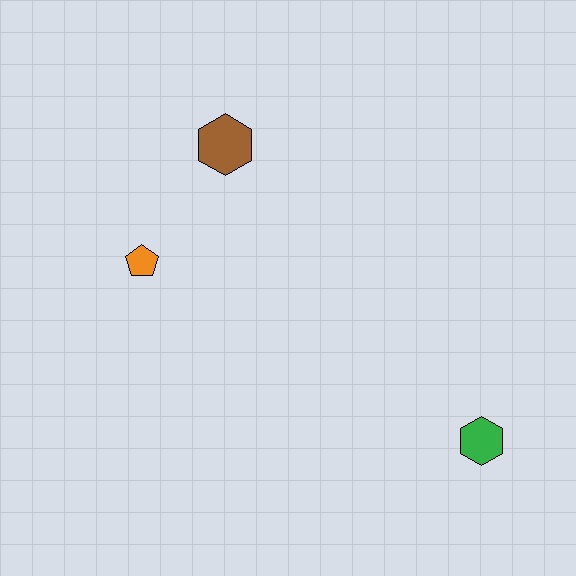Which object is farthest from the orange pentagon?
The green hexagon is farthest from the orange pentagon.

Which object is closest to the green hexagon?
The orange pentagon is closest to the green hexagon.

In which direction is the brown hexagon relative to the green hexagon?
The brown hexagon is above the green hexagon.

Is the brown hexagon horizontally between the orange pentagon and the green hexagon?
Yes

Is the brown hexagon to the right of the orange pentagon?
Yes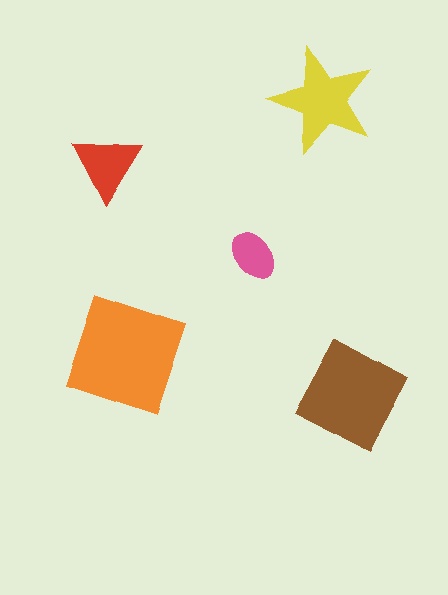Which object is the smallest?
The pink ellipse.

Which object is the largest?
The orange square.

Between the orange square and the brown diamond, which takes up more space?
The orange square.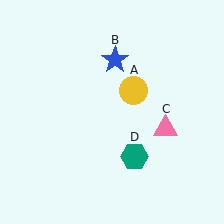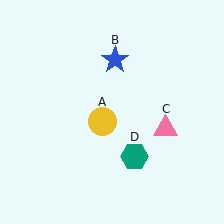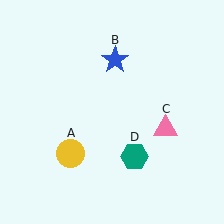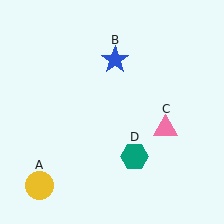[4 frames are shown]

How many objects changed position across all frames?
1 object changed position: yellow circle (object A).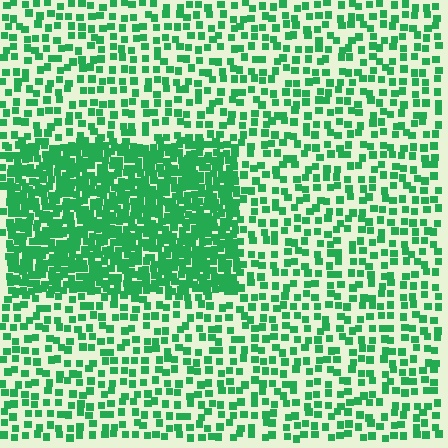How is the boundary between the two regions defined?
The boundary is defined by a change in element density (approximately 2.5x ratio). All elements are the same color, size, and shape.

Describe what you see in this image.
The image contains small green elements arranged at two different densities. A rectangle-shaped region is visible where the elements are more densely packed than the surrounding area.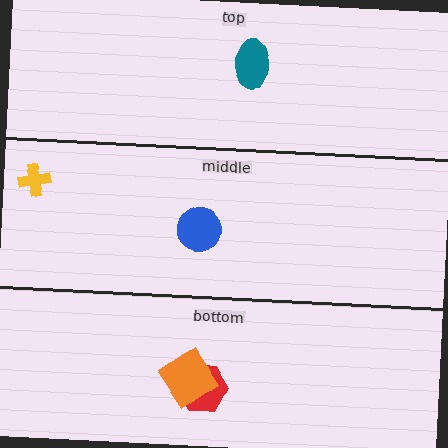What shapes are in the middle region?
The yellow cross, the blue circle.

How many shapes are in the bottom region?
2.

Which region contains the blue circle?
The middle region.